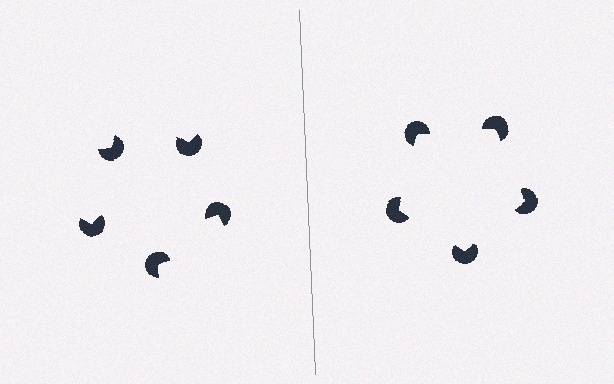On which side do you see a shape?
An illusory pentagon appears on the right side. On the left side the wedge cuts are rotated, so no coherent shape forms.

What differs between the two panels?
The pac-man discs are positioned identically on both sides; only the wedge orientations differ. On the right they align to a pentagon; on the left they are misaligned.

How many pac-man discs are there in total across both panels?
10 — 5 on each side.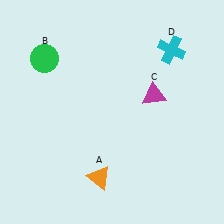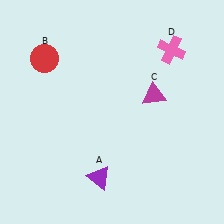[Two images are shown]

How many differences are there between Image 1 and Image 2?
There are 3 differences between the two images.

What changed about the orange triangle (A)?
In Image 1, A is orange. In Image 2, it changed to purple.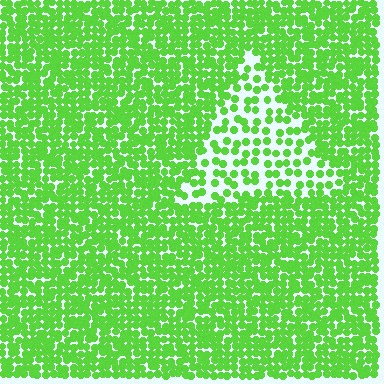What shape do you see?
I see a triangle.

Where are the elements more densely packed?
The elements are more densely packed outside the triangle boundary.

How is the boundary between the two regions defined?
The boundary is defined by a change in element density (approximately 2.2x ratio). All elements are the same color, size, and shape.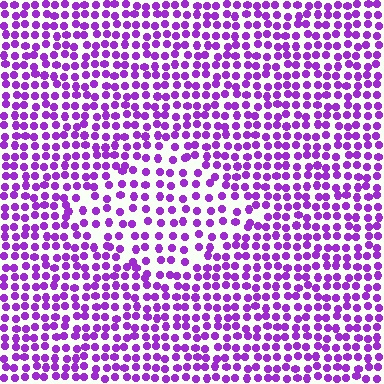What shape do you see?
I see a diamond.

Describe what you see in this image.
The image contains small purple elements arranged at two different densities. A diamond-shaped region is visible where the elements are less densely packed than the surrounding area.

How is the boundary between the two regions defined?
The boundary is defined by a change in element density (approximately 1.6x ratio). All elements are the same color, size, and shape.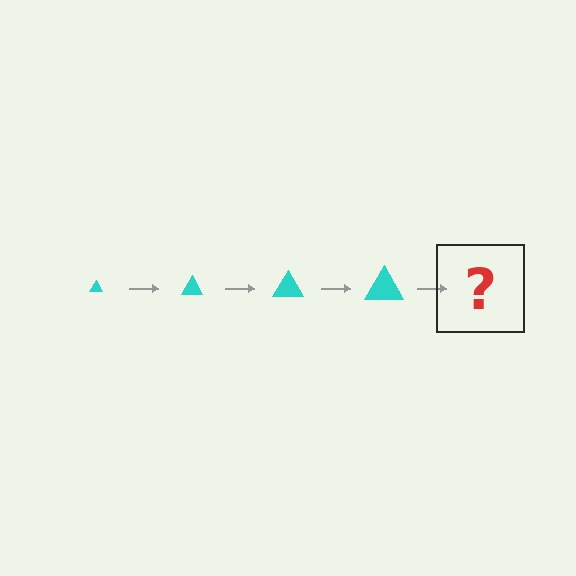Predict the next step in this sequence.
The next step is a cyan triangle, larger than the previous one.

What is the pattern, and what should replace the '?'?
The pattern is that the triangle gets progressively larger each step. The '?' should be a cyan triangle, larger than the previous one.